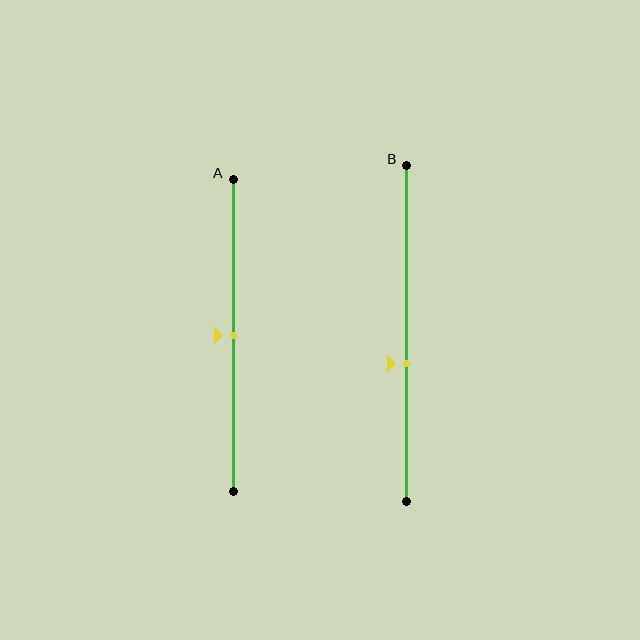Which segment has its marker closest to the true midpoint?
Segment A has its marker closest to the true midpoint.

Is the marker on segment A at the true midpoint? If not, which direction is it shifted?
Yes, the marker on segment A is at the true midpoint.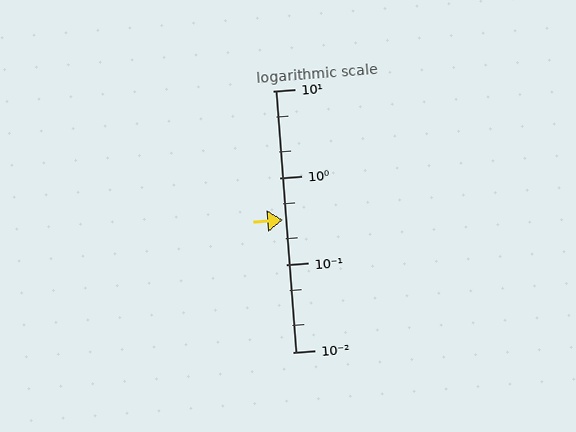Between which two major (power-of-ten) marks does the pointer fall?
The pointer is between 0.1 and 1.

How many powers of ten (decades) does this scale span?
The scale spans 3 decades, from 0.01 to 10.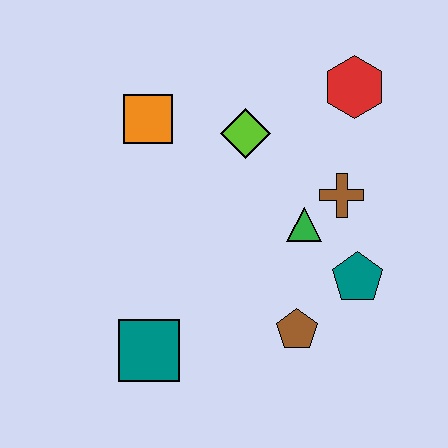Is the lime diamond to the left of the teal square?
No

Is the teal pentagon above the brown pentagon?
Yes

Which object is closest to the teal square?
The brown pentagon is closest to the teal square.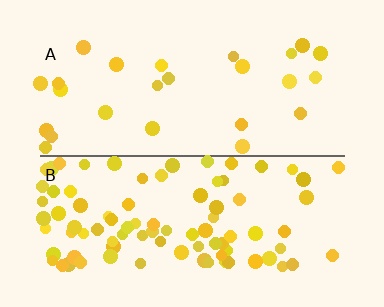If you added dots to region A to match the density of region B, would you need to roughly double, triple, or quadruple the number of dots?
Approximately triple.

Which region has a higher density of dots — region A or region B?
B (the bottom).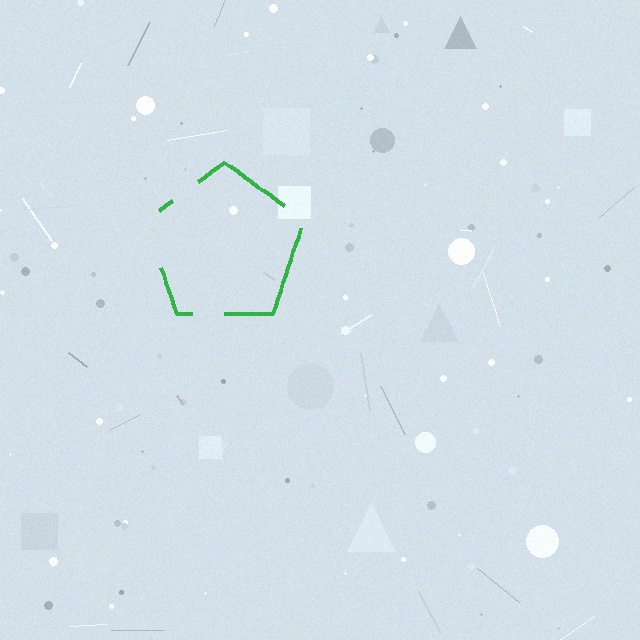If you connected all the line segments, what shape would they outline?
They would outline a pentagon.